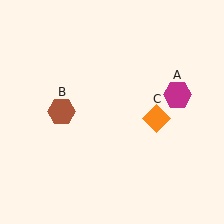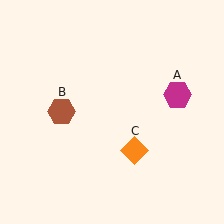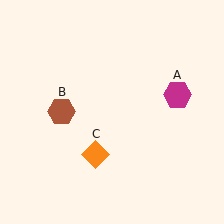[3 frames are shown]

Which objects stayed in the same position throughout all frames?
Magenta hexagon (object A) and brown hexagon (object B) remained stationary.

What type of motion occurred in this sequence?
The orange diamond (object C) rotated clockwise around the center of the scene.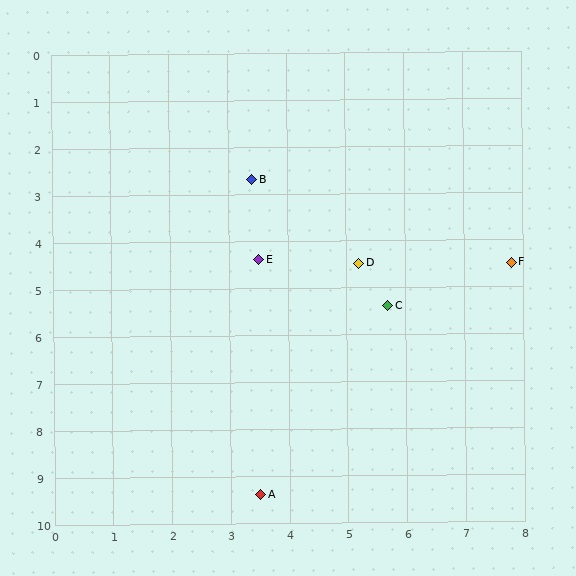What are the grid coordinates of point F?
Point F is at approximately (7.8, 4.5).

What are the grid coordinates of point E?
Point E is at approximately (3.5, 4.4).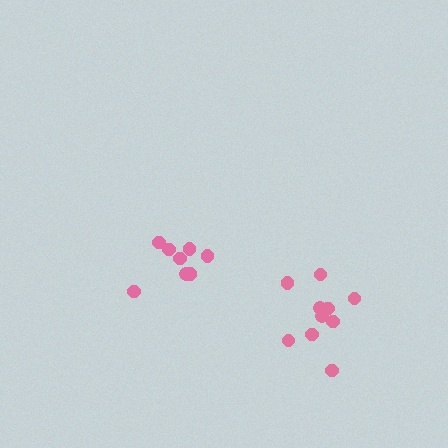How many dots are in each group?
Group 1: 10 dots, Group 2: 8 dots (18 total).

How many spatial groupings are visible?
There are 2 spatial groupings.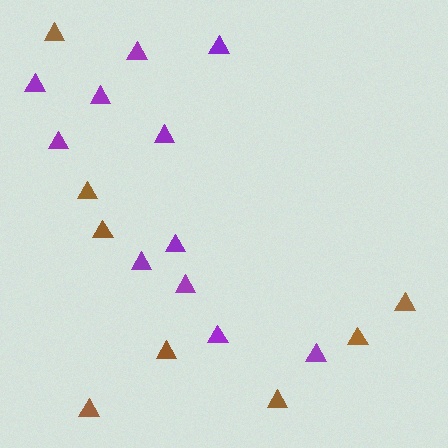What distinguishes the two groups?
There are 2 groups: one group of purple triangles (11) and one group of brown triangles (8).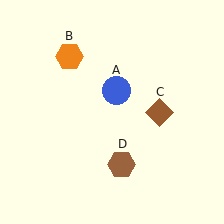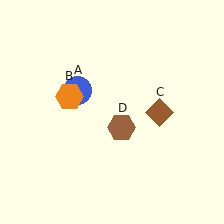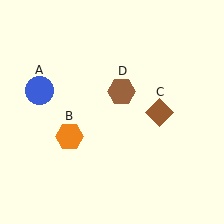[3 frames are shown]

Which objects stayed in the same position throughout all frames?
Brown diamond (object C) remained stationary.